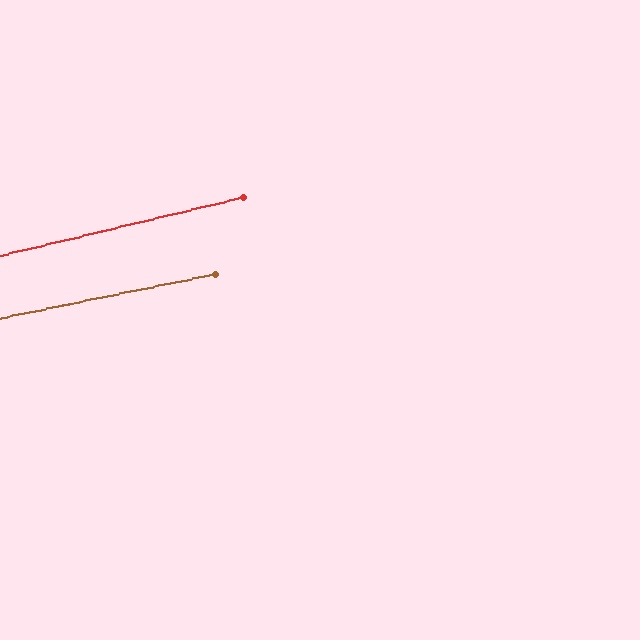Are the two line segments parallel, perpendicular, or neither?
Parallel — their directions differ by only 2.0°.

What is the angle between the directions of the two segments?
Approximately 2 degrees.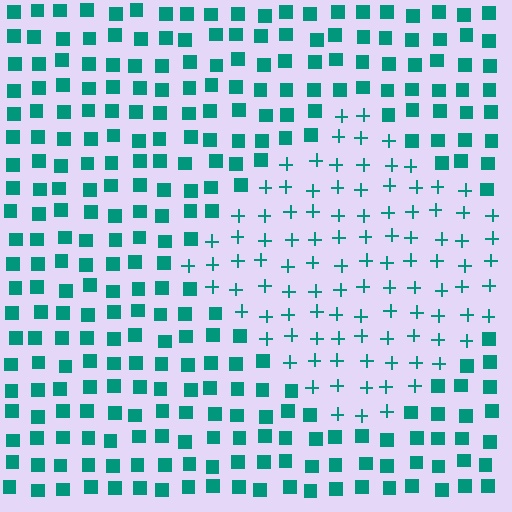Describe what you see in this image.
The image is filled with small teal elements arranged in a uniform grid. A diamond-shaped region contains plus signs, while the surrounding area contains squares. The boundary is defined purely by the change in element shape.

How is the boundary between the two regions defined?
The boundary is defined by a change in element shape: plus signs inside vs. squares outside. All elements share the same color and spacing.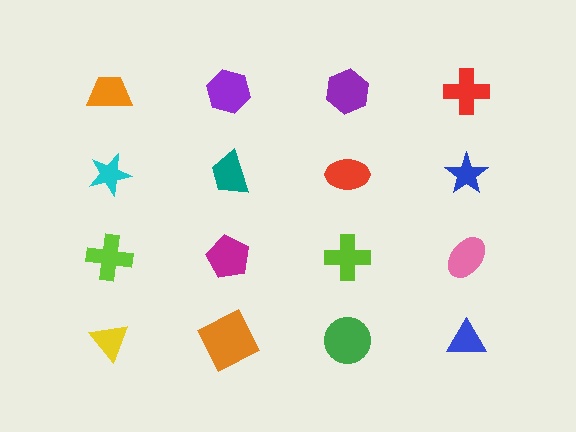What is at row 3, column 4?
A pink ellipse.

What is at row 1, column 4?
A red cross.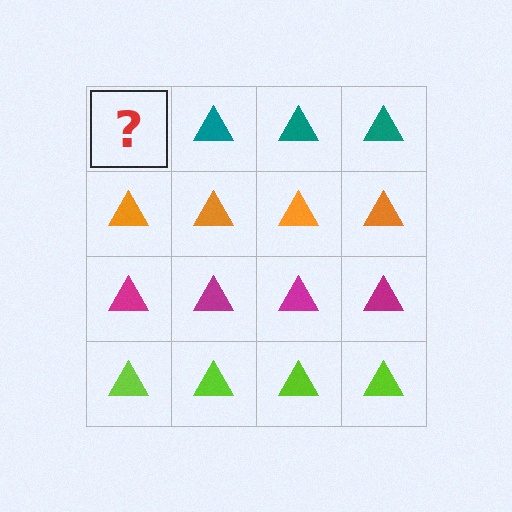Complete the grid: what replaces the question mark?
The question mark should be replaced with a teal triangle.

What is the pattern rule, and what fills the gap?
The rule is that each row has a consistent color. The gap should be filled with a teal triangle.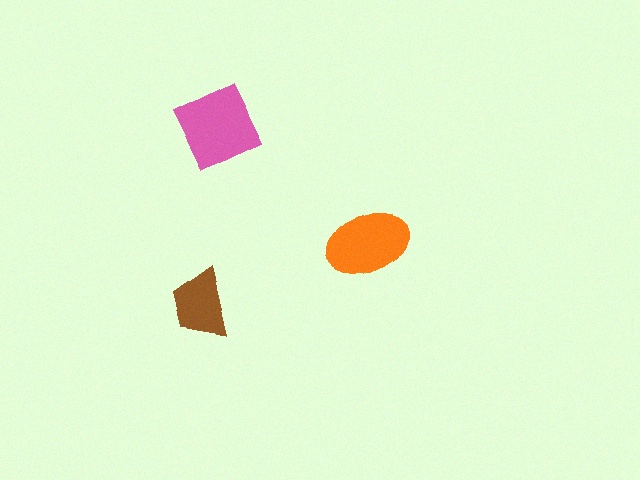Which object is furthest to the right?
The orange ellipse is rightmost.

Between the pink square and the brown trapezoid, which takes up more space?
The pink square.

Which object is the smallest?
The brown trapezoid.